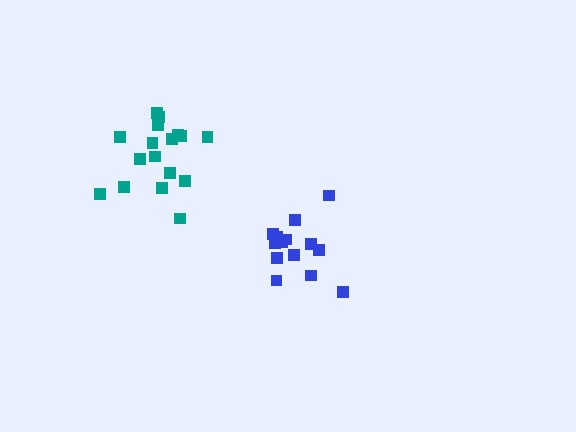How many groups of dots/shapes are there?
There are 2 groups.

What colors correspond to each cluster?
The clusters are colored: blue, teal.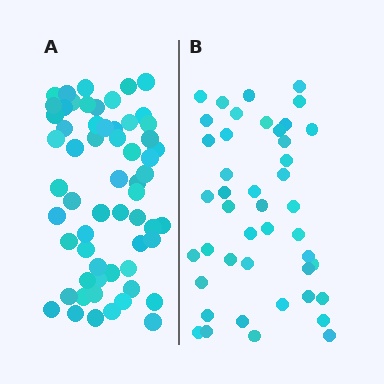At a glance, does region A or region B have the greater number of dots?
Region A (the left region) has more dots.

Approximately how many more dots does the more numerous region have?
Region A has approximately 15 more dots than region B.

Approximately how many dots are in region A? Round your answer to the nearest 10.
About 60 dots.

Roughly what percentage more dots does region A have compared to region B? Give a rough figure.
About 35% more.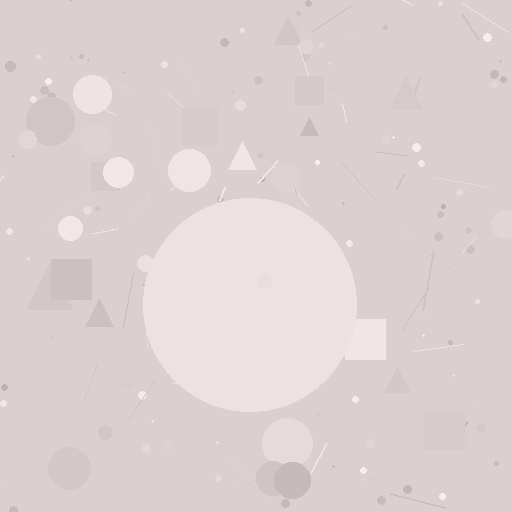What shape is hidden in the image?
A circle is hidden in the image.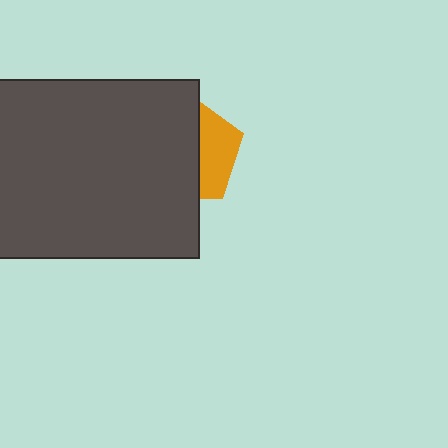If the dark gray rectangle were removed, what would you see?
You would see the complete orange pentagon.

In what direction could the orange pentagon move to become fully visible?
The orange pentagon could move right. That would shift it out from behind the dark gray rectangle entirely.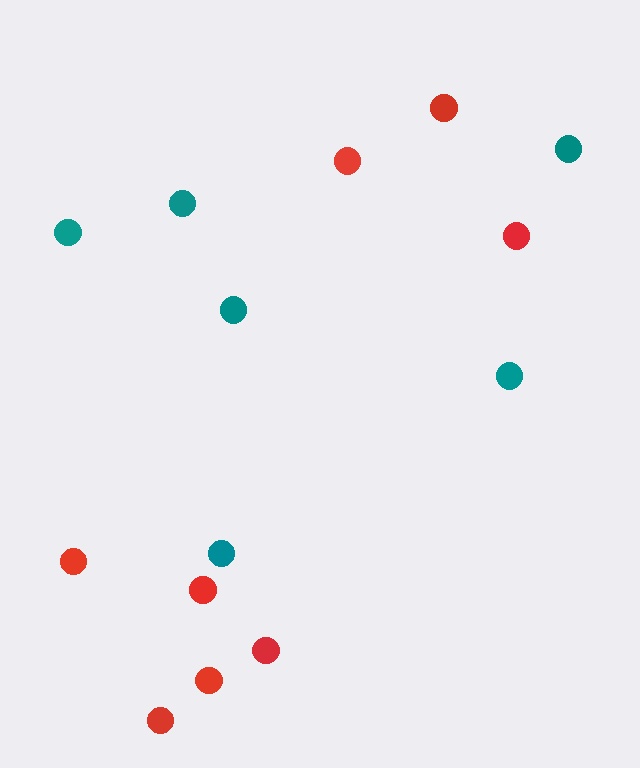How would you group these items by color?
There are 2 groups: one group of red circles (8) and one group of teal circles (6).